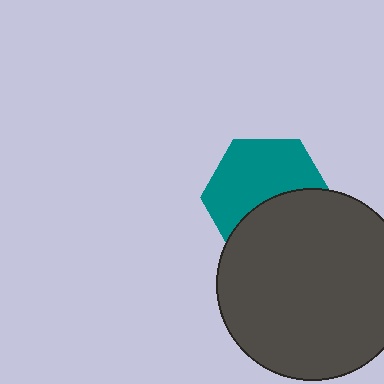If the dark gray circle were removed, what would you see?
You would see the complete teal hexagon.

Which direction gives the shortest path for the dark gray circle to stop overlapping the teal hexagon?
Moving down gives the shortest separation.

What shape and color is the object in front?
The object in front is a dark gray circle.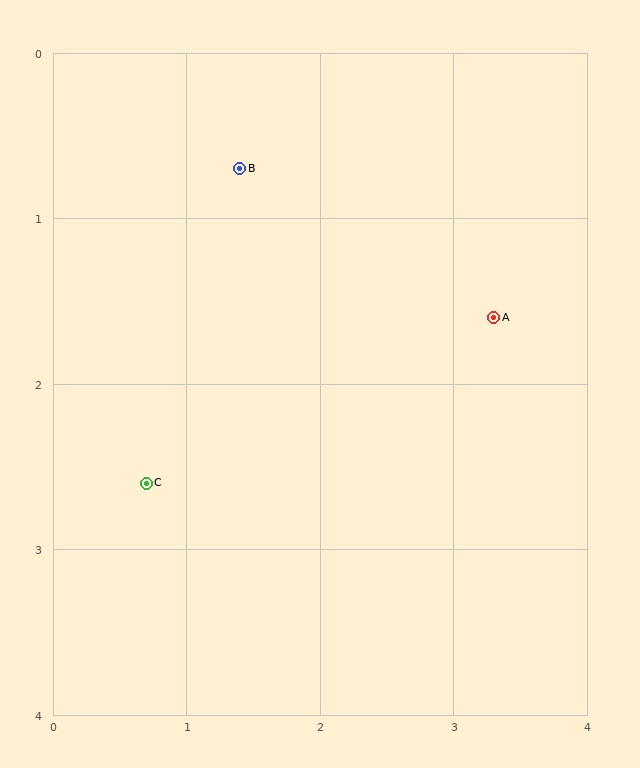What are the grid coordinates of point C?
Point C is at approximately (0.7, 2.6).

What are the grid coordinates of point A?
Point A is at approximately (3.3, 1.6).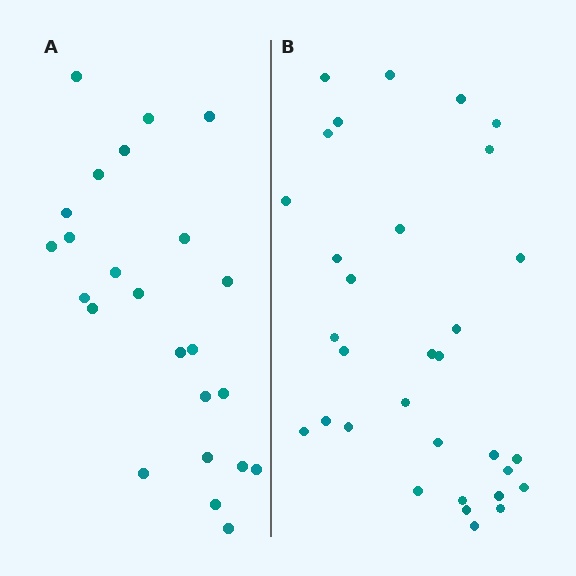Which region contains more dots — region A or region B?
Region B (the right region) has more dots.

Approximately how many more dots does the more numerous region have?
Region B has roughly 8 or so more dots than region A.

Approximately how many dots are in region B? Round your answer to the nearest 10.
About 30 dots. (The exact count is 32, which rounds to 30.)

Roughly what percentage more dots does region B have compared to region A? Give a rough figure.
About 35% more.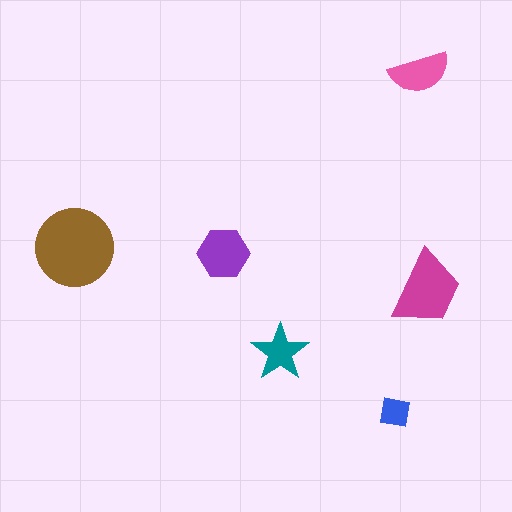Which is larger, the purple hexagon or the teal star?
The purple hexagon.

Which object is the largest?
The brown circle.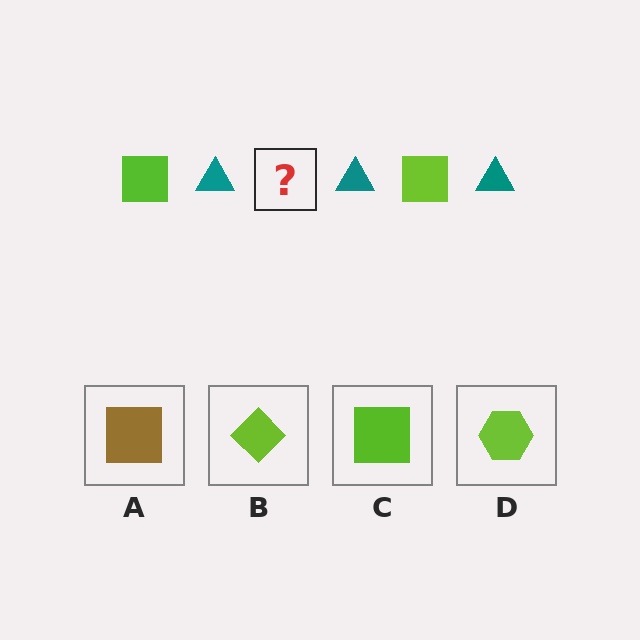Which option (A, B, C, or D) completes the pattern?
C.